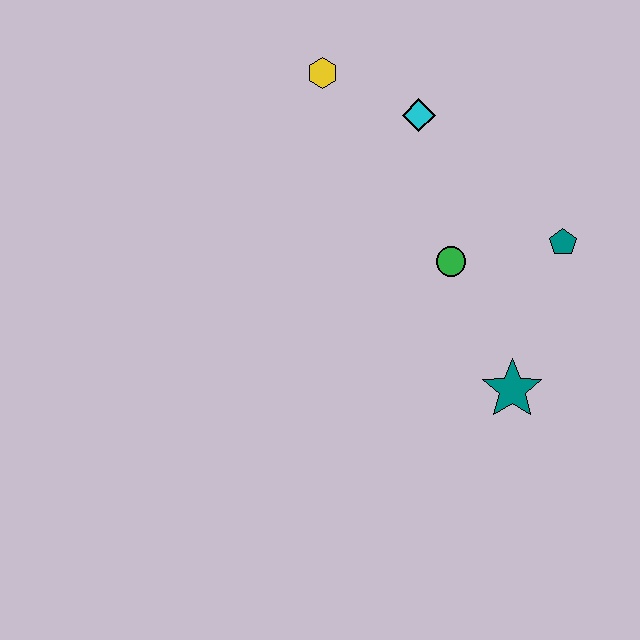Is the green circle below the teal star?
No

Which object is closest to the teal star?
The green circle is closest to the teal star.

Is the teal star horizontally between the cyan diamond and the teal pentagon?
Yes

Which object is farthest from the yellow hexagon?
The teal star is farthest from the yellow hexagon.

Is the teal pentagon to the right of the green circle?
Yes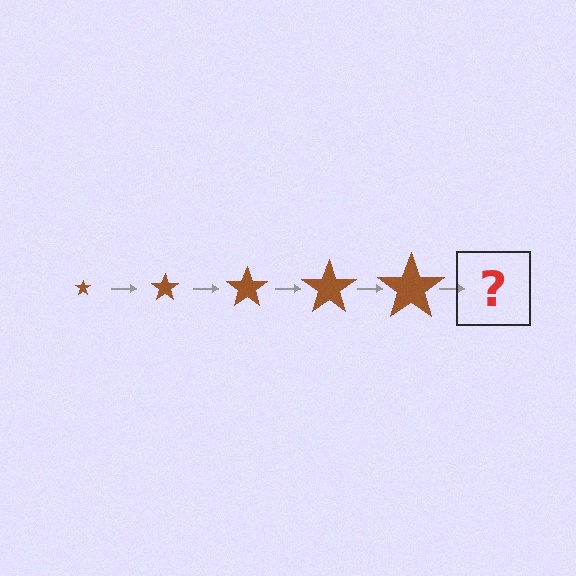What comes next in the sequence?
The next element should be a brown star, larger than the previous one.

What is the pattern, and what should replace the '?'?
The pattern is that the star gets progressively larger each step. The '?' should be a brown star, larger than the previous one.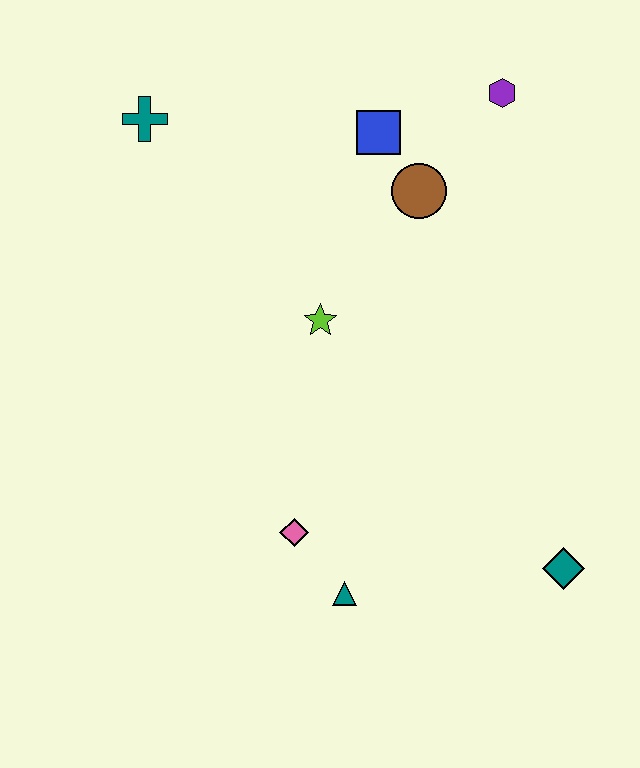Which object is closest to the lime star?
The brown circle is closest to the lime star.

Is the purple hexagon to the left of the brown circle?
No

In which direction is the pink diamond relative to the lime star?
The pink diamond is below the lime star.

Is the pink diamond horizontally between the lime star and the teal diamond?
No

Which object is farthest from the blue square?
The teal diamond is farthest from the blue square.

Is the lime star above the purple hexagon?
No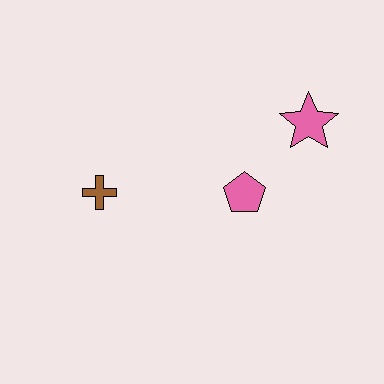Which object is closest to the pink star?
The pink pentagon is closest to the pink star.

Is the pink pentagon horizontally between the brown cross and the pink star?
Yes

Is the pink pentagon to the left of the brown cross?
No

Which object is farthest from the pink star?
The brown cross is farthest from the pink star.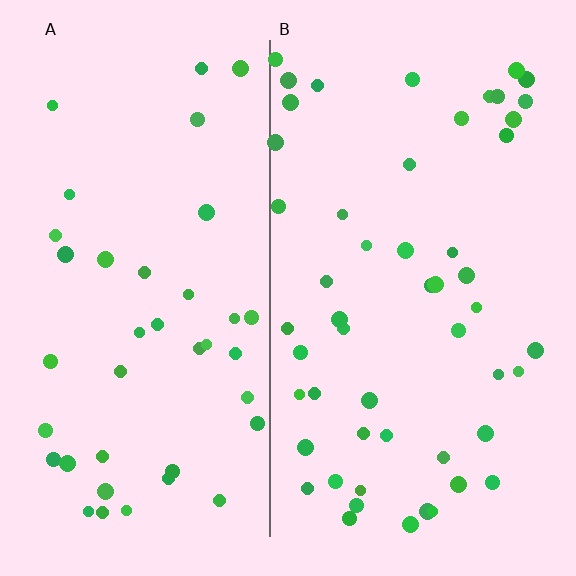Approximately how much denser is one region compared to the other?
Approximately 1.3× — region B over region A.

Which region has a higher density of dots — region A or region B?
B (the right).